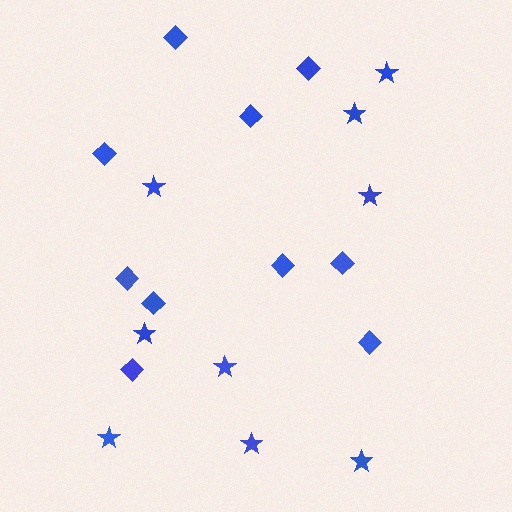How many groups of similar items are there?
There are 2 groups: one group of diamonds (10) and one group of stars (9).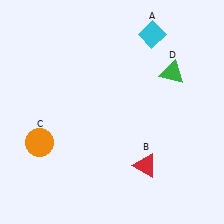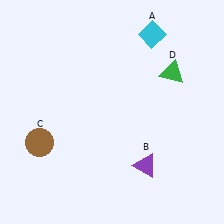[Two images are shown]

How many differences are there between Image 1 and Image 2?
There are 2 differences between the two images.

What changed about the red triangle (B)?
In Image 1, B is red. In Image 2, it changed to purple.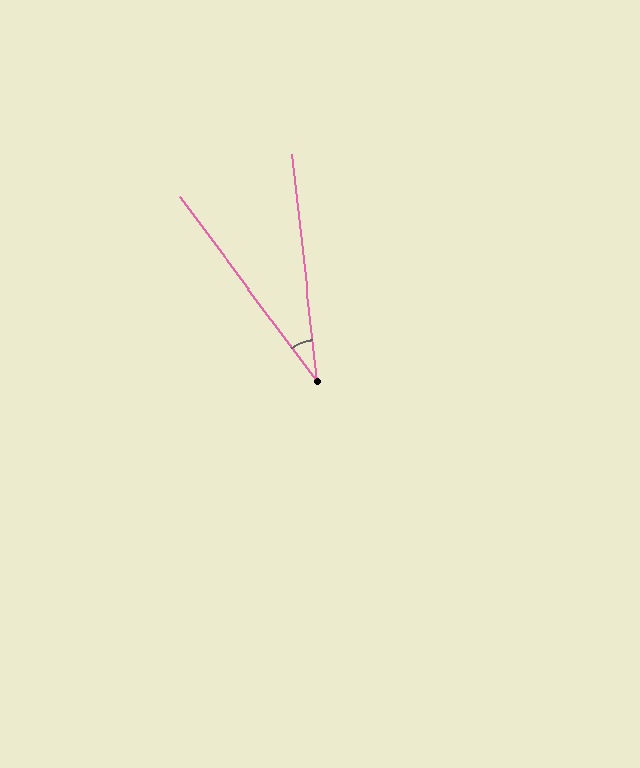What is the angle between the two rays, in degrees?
Approximately 31 degrees.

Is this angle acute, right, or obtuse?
It is acute.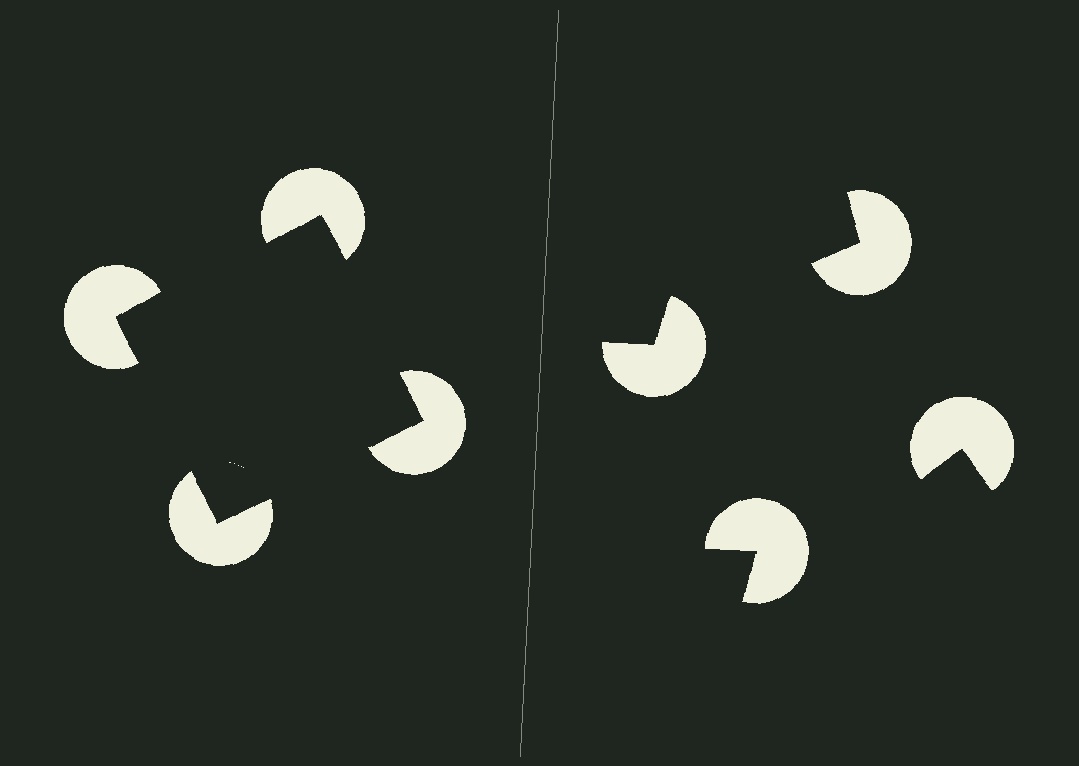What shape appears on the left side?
An illusory square.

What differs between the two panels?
The pac-man discs are positioned identically on both sides; only the wedge orientations differ. On the left they align to a square; on the right they are misaligned.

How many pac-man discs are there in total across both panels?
8 — 4 on each side.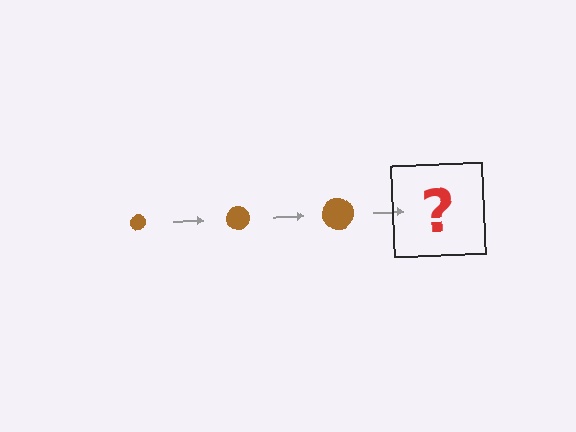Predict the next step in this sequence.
The next step is a brown circle, larger than the previous one.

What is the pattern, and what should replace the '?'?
The pattern is that the circle gets progressively larger each step. The '?' should be a brown circle, larger than the previous one.